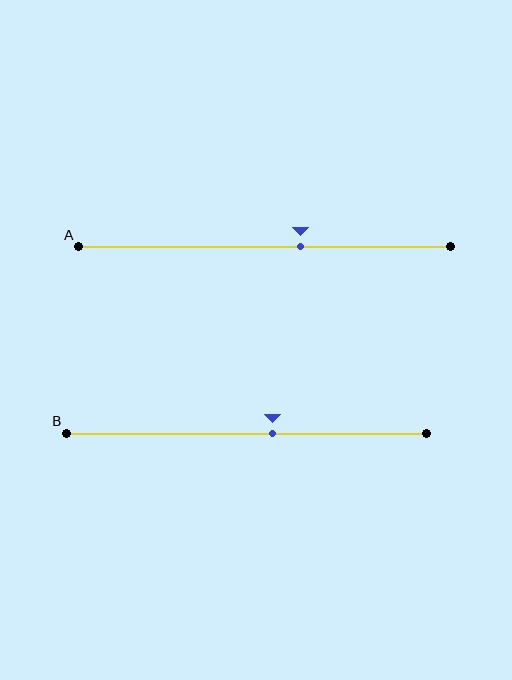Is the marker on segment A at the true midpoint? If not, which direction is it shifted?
No, the marker on segment A is shifted to the right by about 10% of the segment length.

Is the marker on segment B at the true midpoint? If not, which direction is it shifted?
No, the marker on segment B is shifted to the right by about 7% of the segment length.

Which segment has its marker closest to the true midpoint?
Segment B has its marker closest to the true midpoint.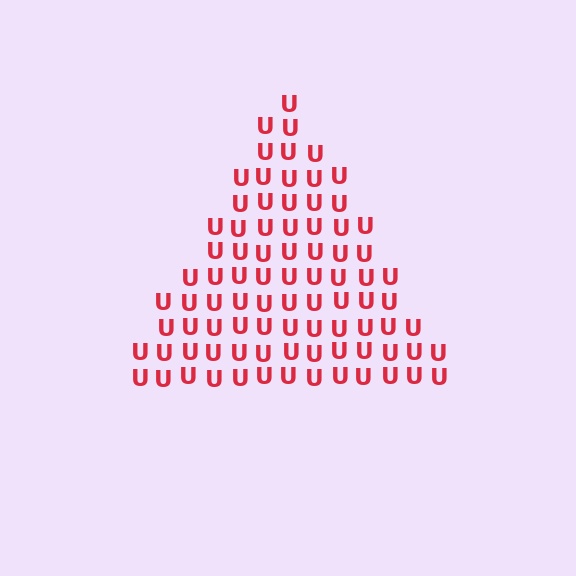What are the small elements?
The small elements are letter U's.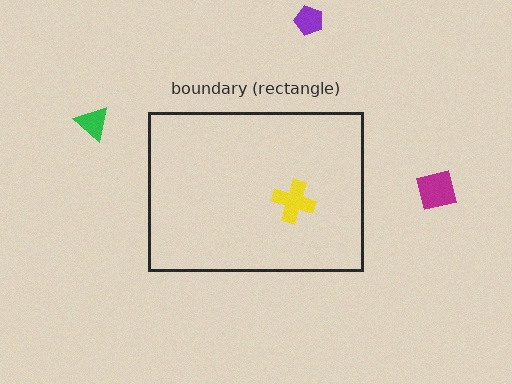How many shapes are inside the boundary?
1 inside, 3 outside.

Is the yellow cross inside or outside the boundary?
Inside.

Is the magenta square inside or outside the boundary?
Outside.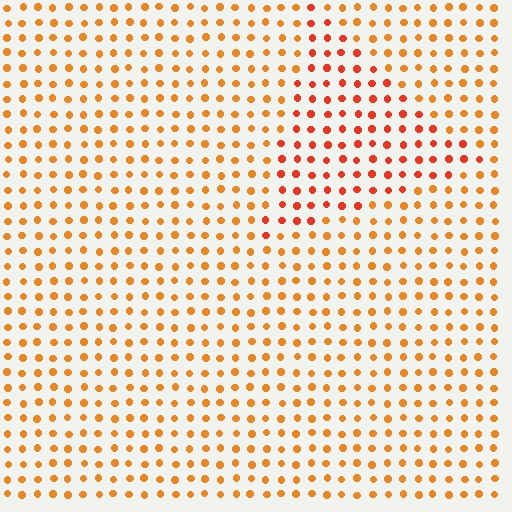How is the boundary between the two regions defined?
The boundary is defined purely by a slight shift in hue (about 25 degrees). Spacing, size, and orientation are identical on both sides.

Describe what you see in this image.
The image is filled with small orange elements in a uniform arrangement. A triangle-shaped region is visible where the elements are tinted to a slightly different hue, forming a subtle color boundary.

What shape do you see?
I see a triangle.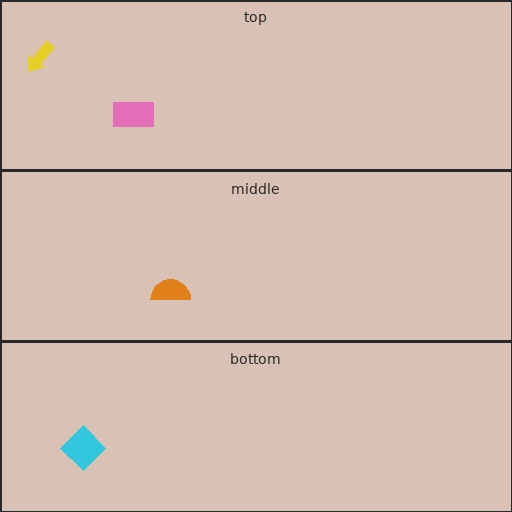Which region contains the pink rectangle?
The top region.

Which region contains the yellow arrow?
The top region.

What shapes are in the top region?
The pink rectangle, the yellow arrow.